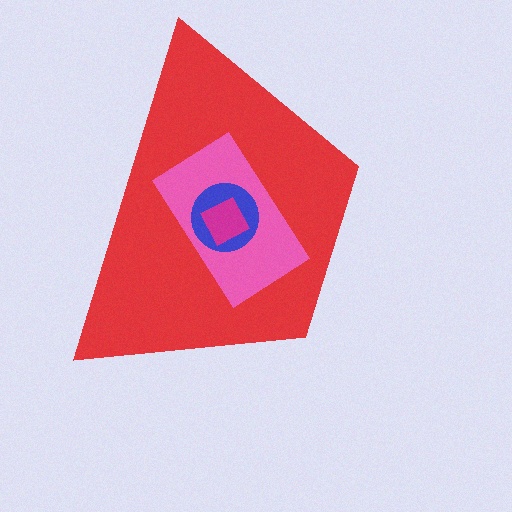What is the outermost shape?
The red trapezoid.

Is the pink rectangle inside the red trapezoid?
Yes.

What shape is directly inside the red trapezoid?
The pink rectangle.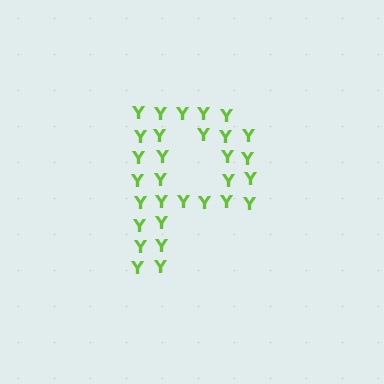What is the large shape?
The large shape is the letter P.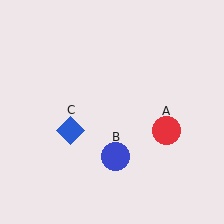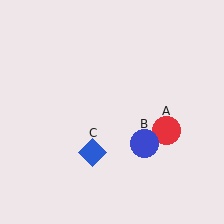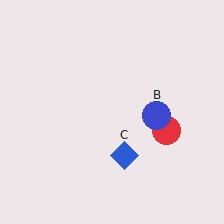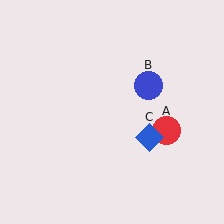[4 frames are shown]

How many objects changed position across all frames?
2 objects changed position: blue circle (object B), blue diamond (object C).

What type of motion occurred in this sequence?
The blue circle (object B), blue diamond (object C) rotated counterclockwise around the center of the scene.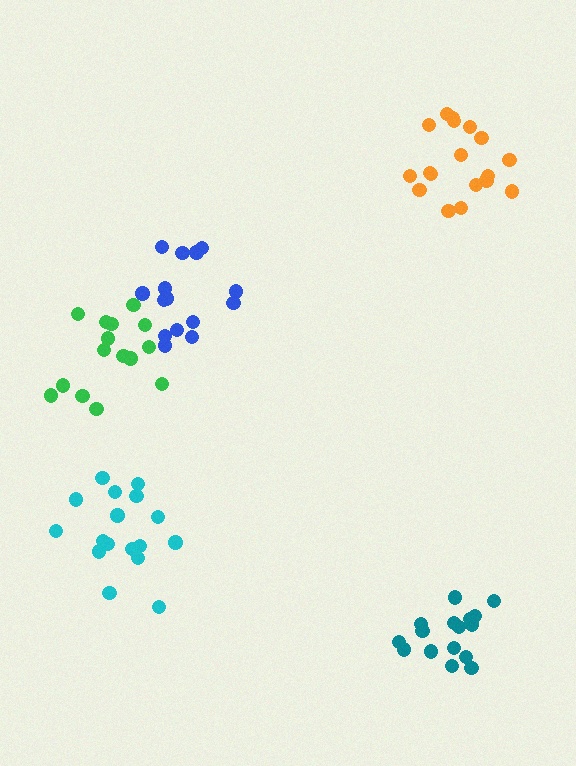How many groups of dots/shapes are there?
There are 5 groups.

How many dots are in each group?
Group 1: 16 dots, Group 2: 18 dots, Group 3: 15 dots, Group 4: 15 dots, Group 5: 17 dots (81 total).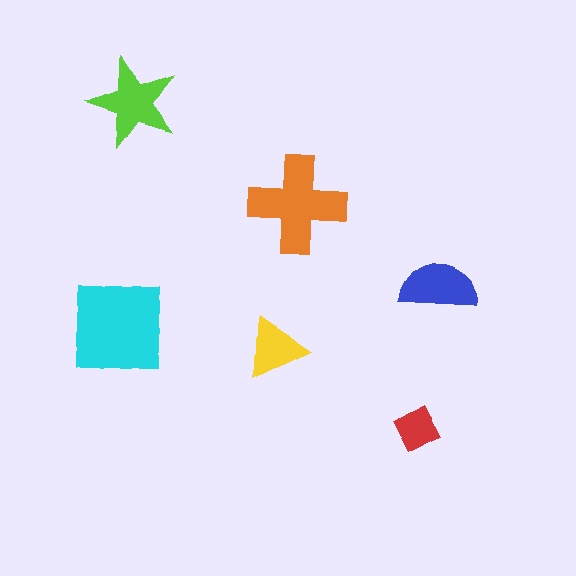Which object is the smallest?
The red diamond.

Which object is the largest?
The cyan square.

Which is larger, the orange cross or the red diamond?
The orange cross.